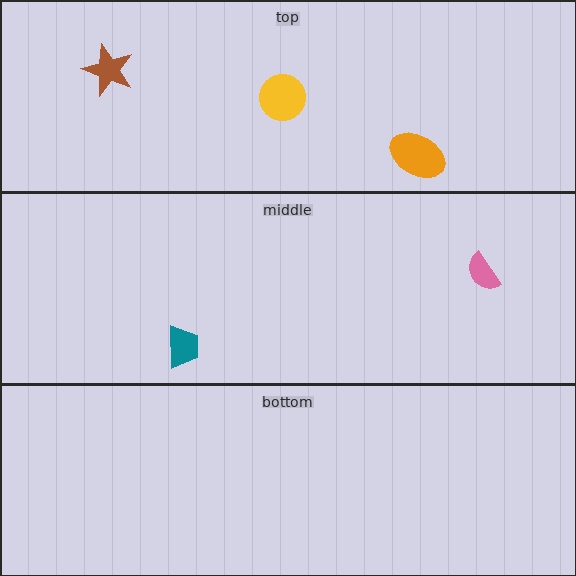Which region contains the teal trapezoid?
The middle region.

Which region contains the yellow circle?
The top region.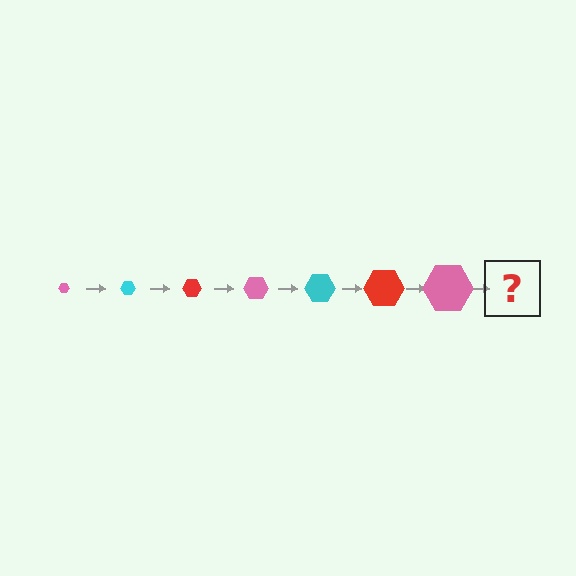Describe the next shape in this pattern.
It should be a cyan hexagon, larger than the previous one.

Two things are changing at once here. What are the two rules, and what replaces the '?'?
The two rules are that the hexagon grows larger each step and the color cycles through pink, cyan, and red. The '?' should be a cyan hexagon, larger than the previous one.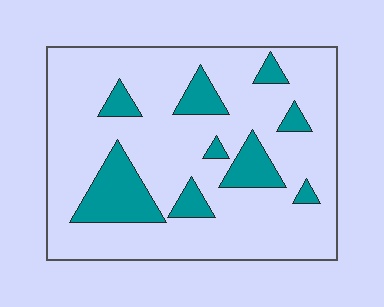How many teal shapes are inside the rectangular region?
9.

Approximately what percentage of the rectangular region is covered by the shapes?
Approximately 20%.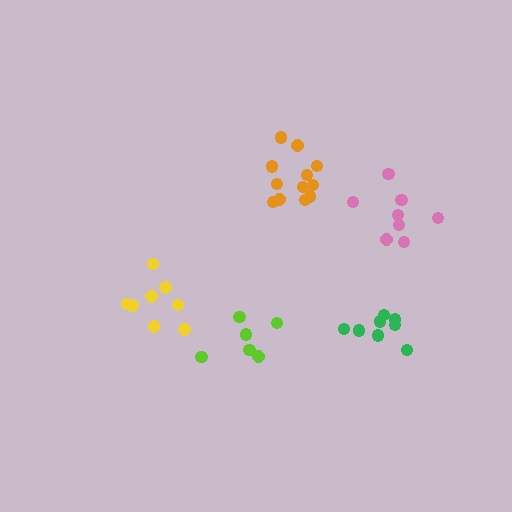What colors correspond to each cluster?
The clusters are colored: orange, yellow, green, lime, pink.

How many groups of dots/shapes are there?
There are 5 groups.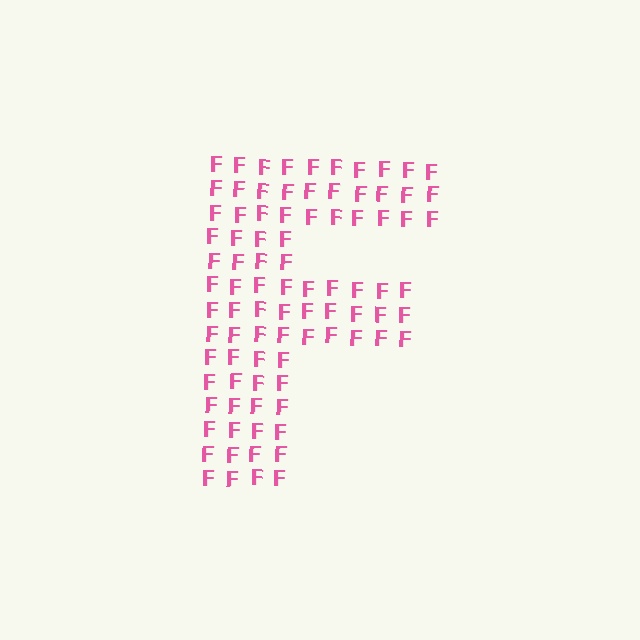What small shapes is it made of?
It is made of small letter F's.